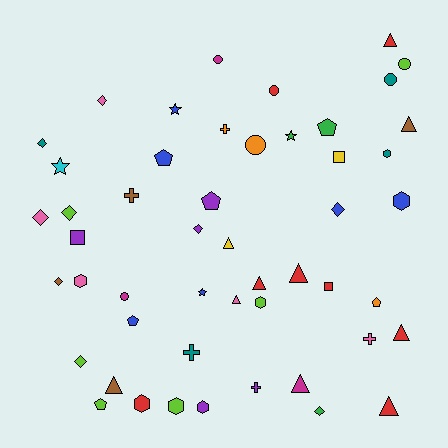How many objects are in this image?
There are 50 objects.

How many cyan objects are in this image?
There is 1 cyan object.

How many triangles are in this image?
There are 10 triangles.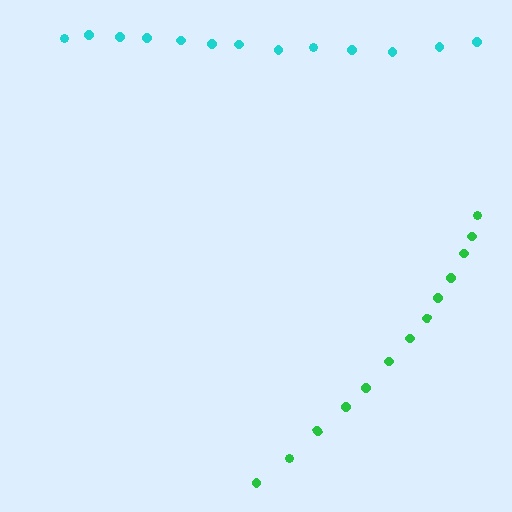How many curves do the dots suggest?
There are 2 distinct paths.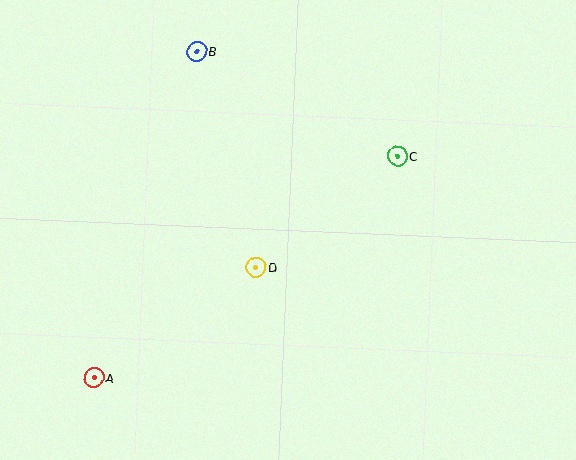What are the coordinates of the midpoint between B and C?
The midpoint between B and C is at (297, 104).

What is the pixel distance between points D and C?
The distance between D and C is 180 pixels.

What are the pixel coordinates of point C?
Point C is at (398, 156).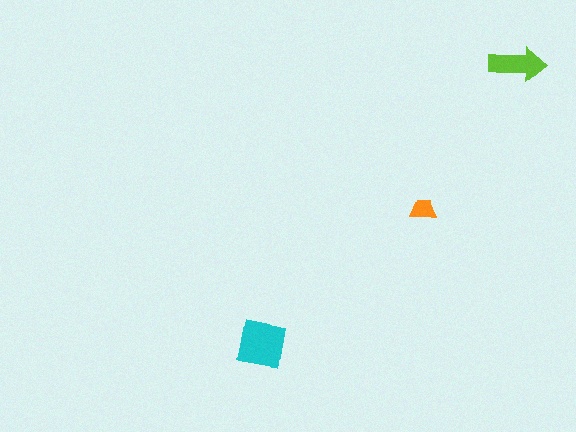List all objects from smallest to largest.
The orange trapezoid, the lime arrow, the cyan square.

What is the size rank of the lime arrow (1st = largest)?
2nd.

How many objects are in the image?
There are 3 objects in the image.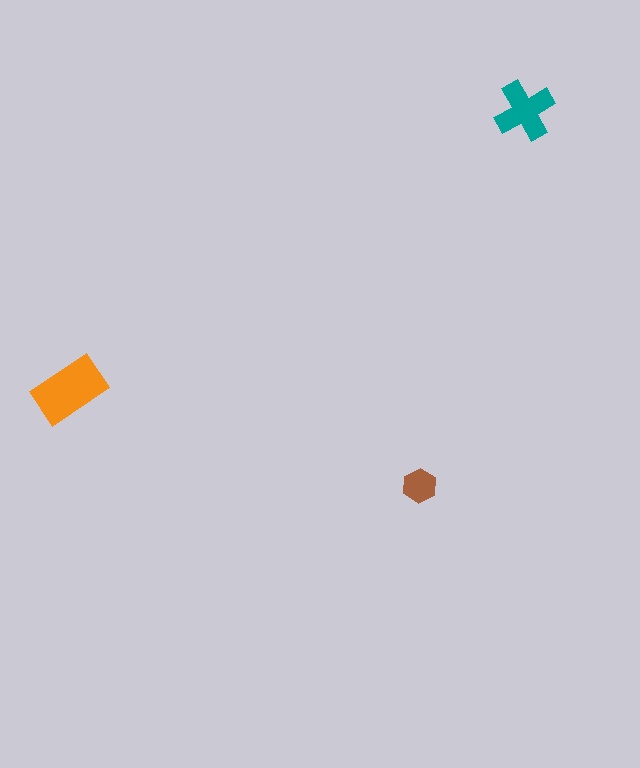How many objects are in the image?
There are 3 objects in the image.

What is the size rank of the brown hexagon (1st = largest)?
3rd.